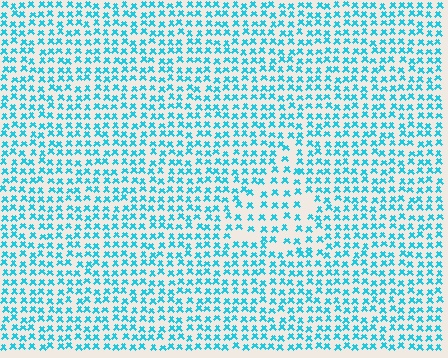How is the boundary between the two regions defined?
The boundary is defined by a change in element density (approximately 1.6x ratio). All elements are the same color, size, and shape.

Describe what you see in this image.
The image contains small cyan elements arranged at two different densities. A triangle-shaped region is visible where the elements are less densely packed than the surrounding area.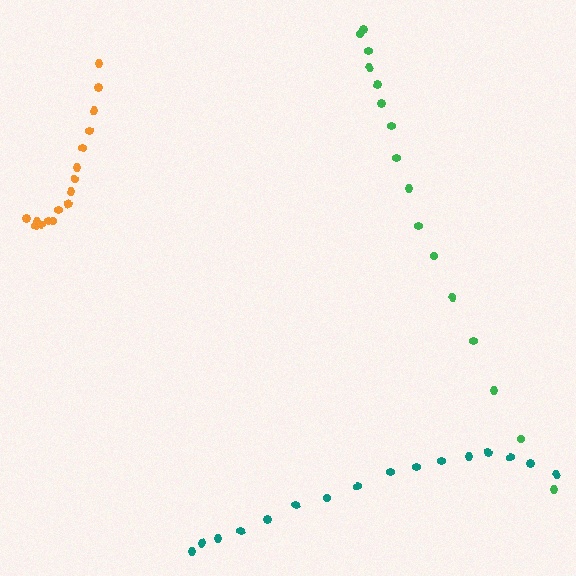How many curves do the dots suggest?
There are 3 distinct paths.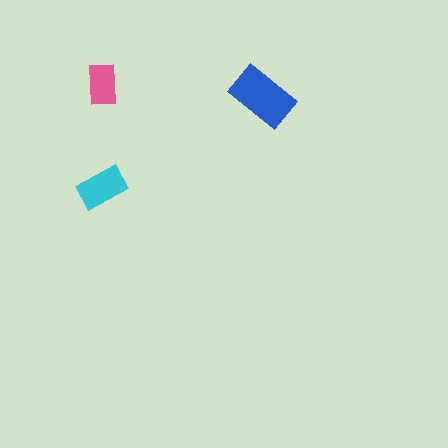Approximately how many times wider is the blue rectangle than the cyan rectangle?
About 1.5 times wider.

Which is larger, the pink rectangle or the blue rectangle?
The blue one.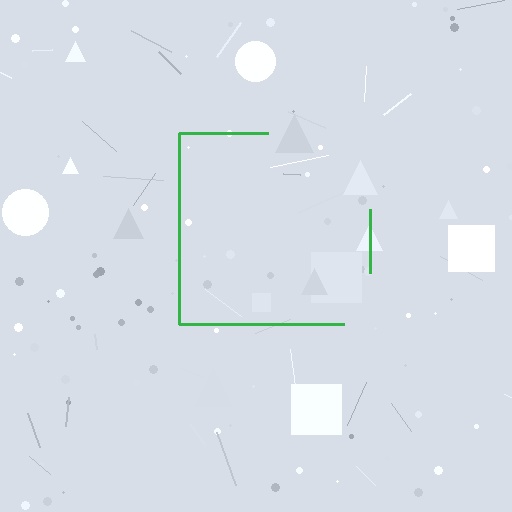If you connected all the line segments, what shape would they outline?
They would outline a square.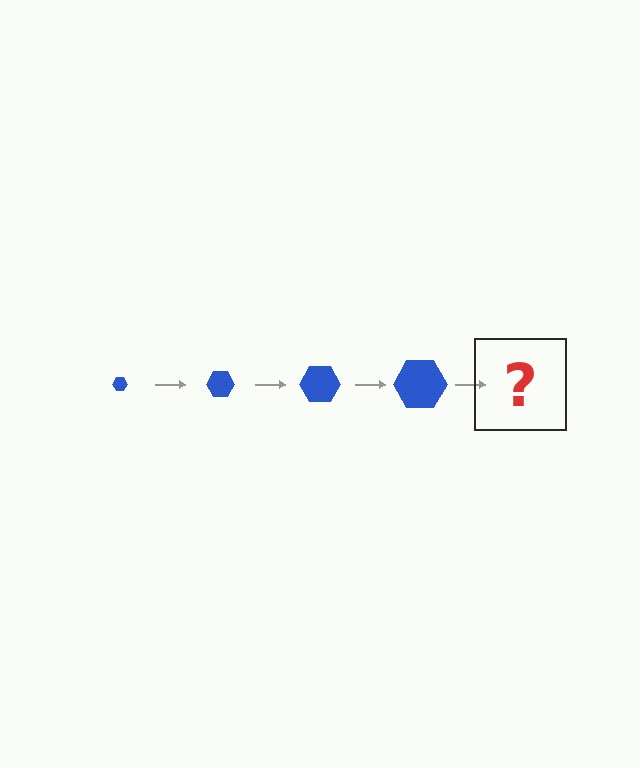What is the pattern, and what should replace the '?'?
The pattern is that the hexagon gets progressively larger each step. The '?' should be a blue hexagon, larger than the previous one.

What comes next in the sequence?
The next element should be a blue hexagon, larger than the previous one.